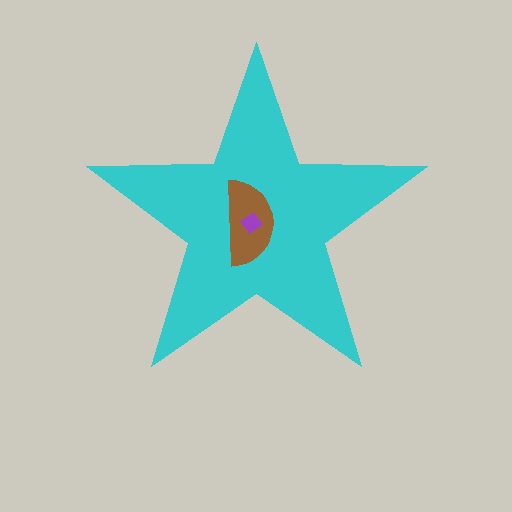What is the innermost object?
The purple diamond.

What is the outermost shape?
The cyan star.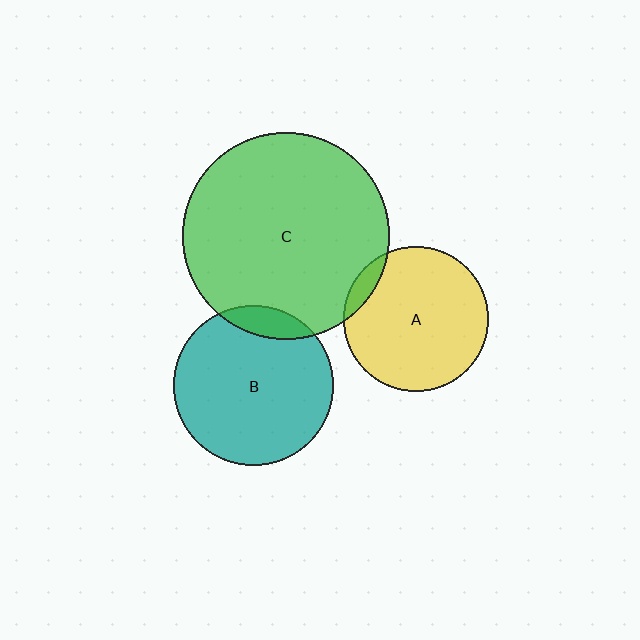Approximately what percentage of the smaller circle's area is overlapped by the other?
Approximately 10%.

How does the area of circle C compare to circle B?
Approximately 1.7 times.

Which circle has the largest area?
Circle C (green).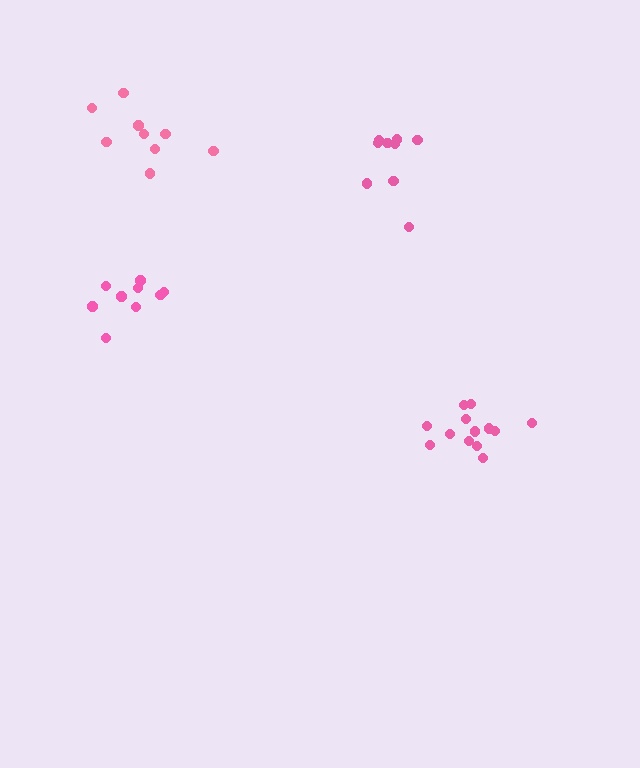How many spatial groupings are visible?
There are 4 spatial groupings.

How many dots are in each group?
Group 1: 9 dots, Group 2: 9 dots, Group 3: 13 dots, Group 4: 9 dots (40 total).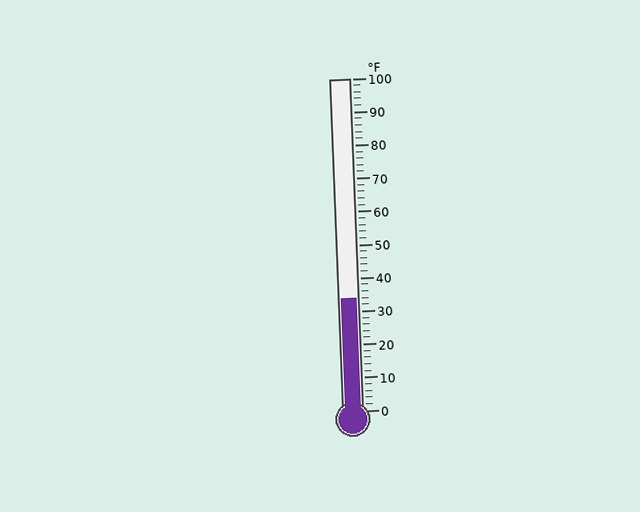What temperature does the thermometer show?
The thermometer shows approximately 34°F.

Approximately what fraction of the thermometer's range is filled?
The thermometer is filled to approximately 35% of its range.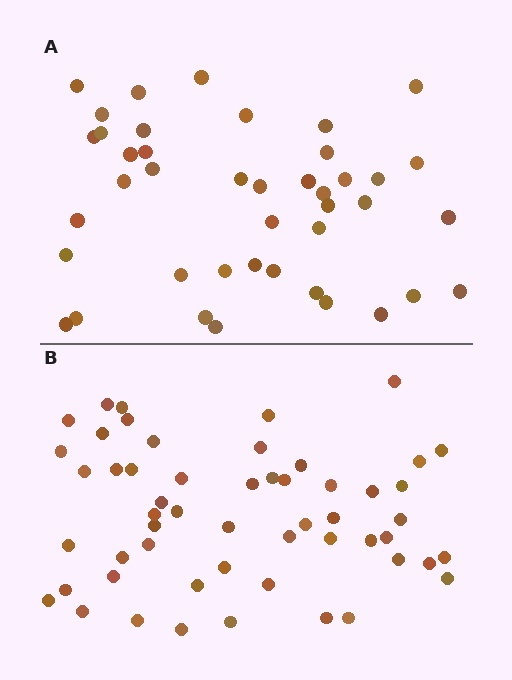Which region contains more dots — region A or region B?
Region B (the bottom region) has more dots.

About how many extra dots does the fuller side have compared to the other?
Region B has roughly 12 or so more dots than region A.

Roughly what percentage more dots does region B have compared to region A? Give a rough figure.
About 30% more.